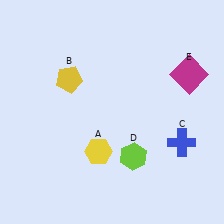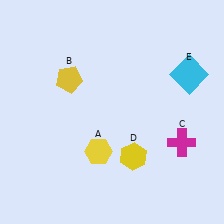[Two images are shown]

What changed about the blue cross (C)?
In Image 1, C is blue. In Image 2, it changed to magenta.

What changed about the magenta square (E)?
In Image 1, E is magenta. In Image 2, it changed to cyan.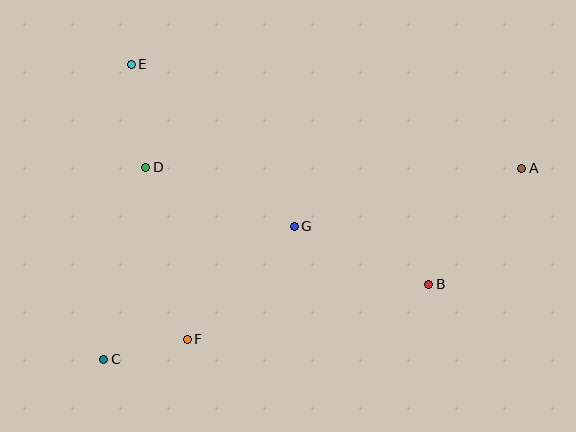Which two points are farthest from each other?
Points A and C are farthest from each other.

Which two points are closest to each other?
Points C and F are closest to each other.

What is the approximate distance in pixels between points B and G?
The distance between B and G is approximately 147 pixels.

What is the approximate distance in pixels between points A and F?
The distance between A and F is approximately 376 pixels.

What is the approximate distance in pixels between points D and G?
The distance between D and G is approximately 160 pixels.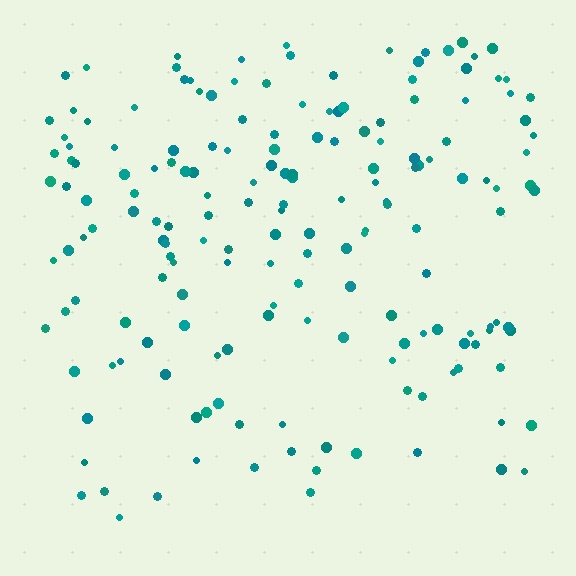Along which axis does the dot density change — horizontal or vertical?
Vertical.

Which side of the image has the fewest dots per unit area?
The bottom.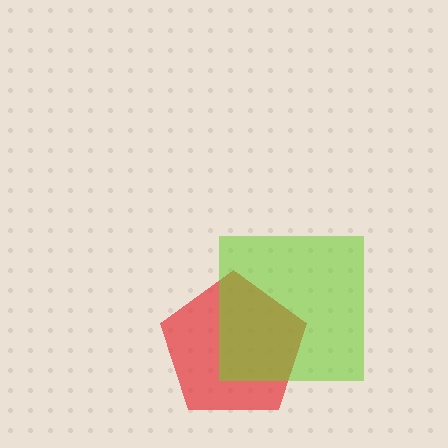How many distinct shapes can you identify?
There are 2 distinct shapes: a red pentagon, a lime square.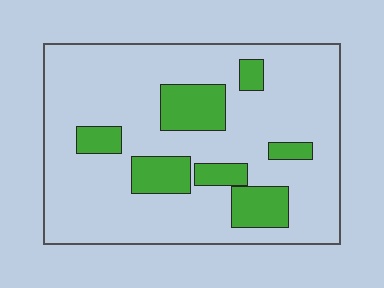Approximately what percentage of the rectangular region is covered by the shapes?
Approximately 20%.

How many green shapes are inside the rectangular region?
7.